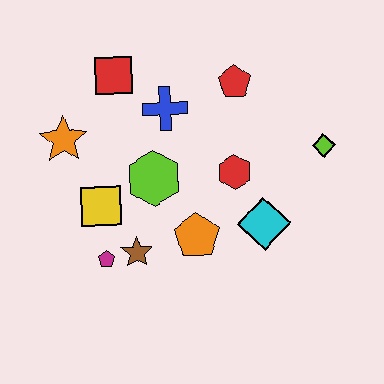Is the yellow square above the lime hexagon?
No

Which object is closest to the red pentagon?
The blue cross is closest to the red pentagon.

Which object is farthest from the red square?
The lime diamond is farthest from the red square.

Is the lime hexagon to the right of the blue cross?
No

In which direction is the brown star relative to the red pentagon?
The brown star is below the red pentagon.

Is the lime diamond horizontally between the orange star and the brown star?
No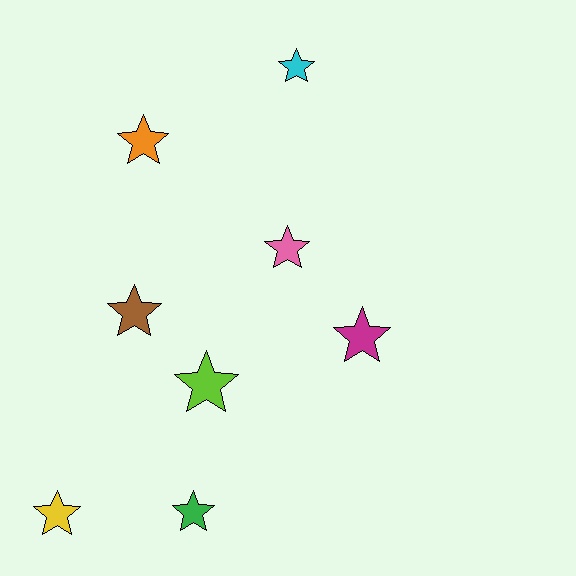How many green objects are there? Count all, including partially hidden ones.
There is 1 green object.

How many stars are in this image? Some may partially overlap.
There are 8 stars.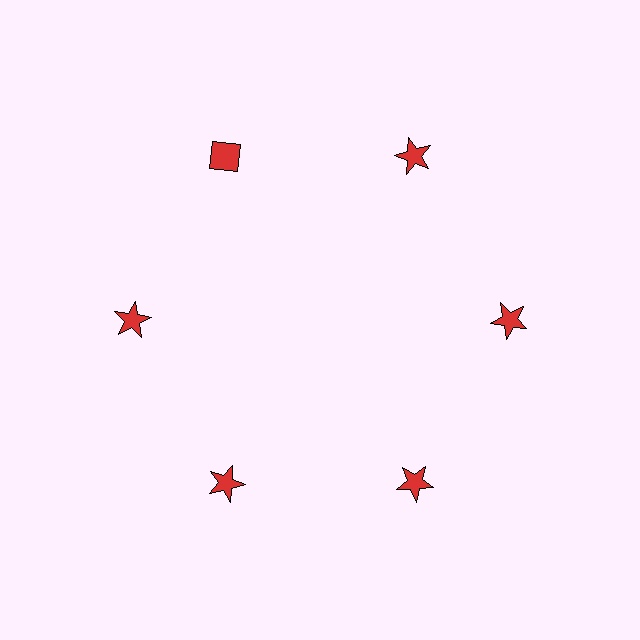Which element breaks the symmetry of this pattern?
The red diamond at roughly the 11 o'clock position breaks the symmetry. All other shapes are red stars.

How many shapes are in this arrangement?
There are 6 shapes arranged in a ring pattern.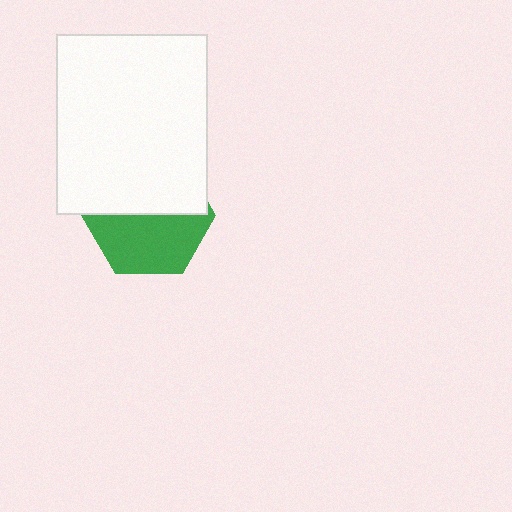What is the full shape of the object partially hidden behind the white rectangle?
The partially hidden object is a green hexagon.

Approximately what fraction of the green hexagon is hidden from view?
Roughly 49% of the green hexagon is hidden behind the white rectangle.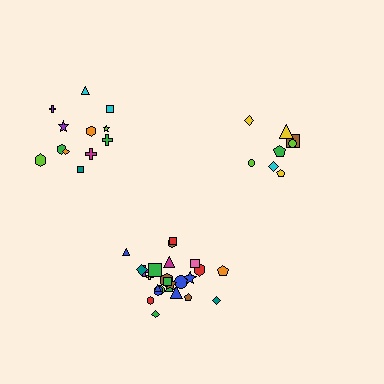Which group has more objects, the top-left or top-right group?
The top-left group.